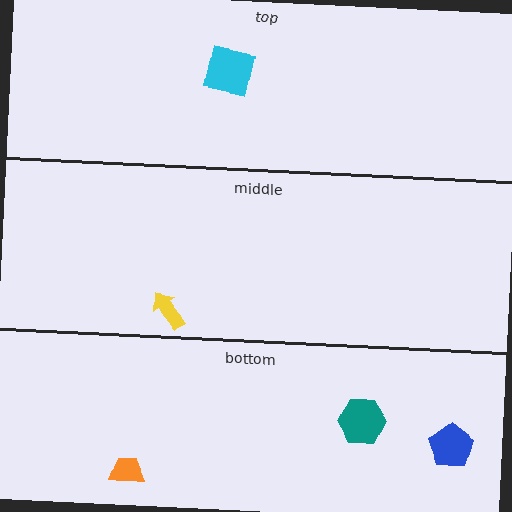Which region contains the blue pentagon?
The bottom region.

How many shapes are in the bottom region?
3.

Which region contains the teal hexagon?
The bottom region.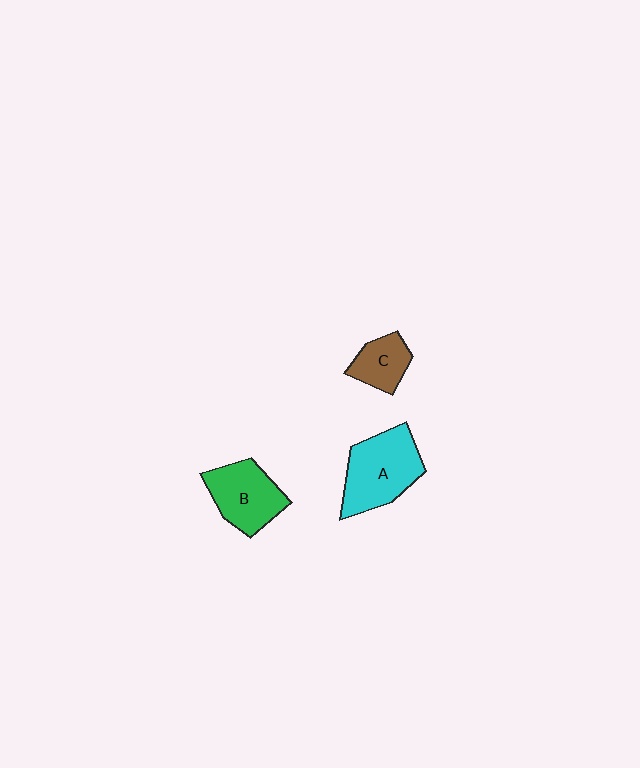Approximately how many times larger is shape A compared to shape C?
Approximately 2.0 times.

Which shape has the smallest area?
Shape C (brown).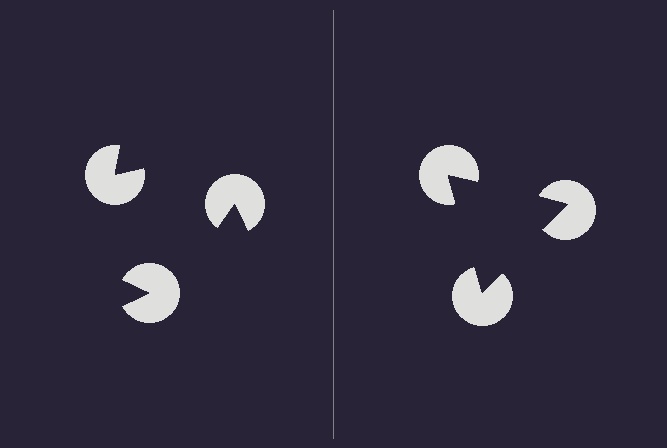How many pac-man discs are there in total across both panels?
6 — 3 on each side.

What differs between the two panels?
The pac-man discs are positioned identically on both sides; only the wedge orientations differ. On the right they align to a triangle; on the left they are misaligned.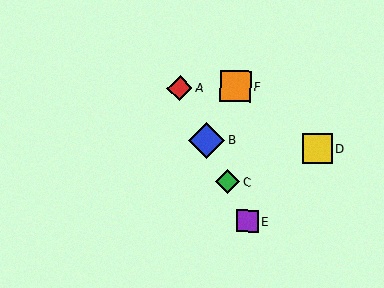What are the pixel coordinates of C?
Object C is at (228, 182).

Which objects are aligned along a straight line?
Objects A, B, C, E are aligned along a straight line.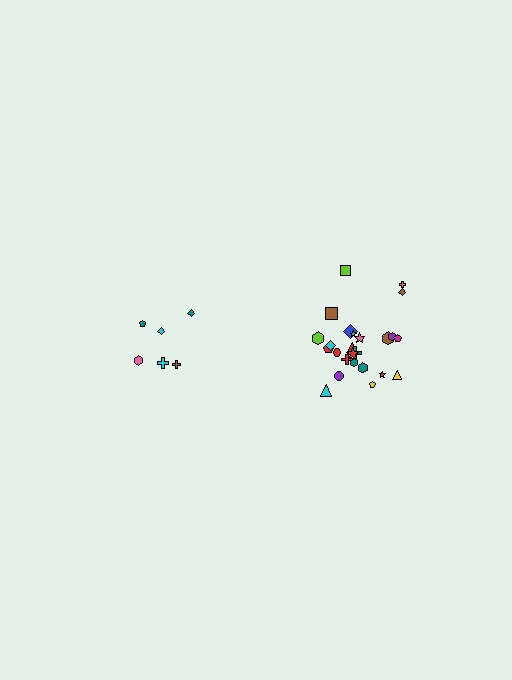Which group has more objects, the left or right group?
The right group.